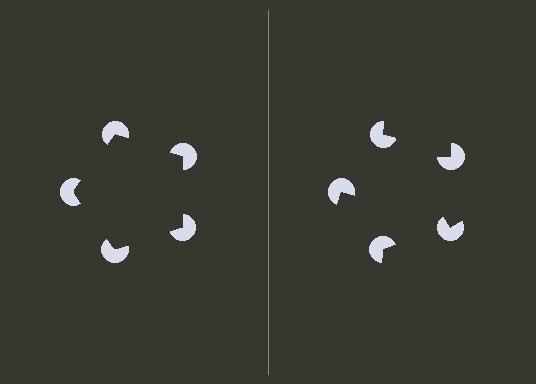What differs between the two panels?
The pac-man discs are positioned identically on both sides; only the wedge orientations differ. On the left they align to a pentagon; on the right they are misaligned.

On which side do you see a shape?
An illusory pentagon appears on the left side. On the right side the wedge cuts are rotated, so no coherent shape forms.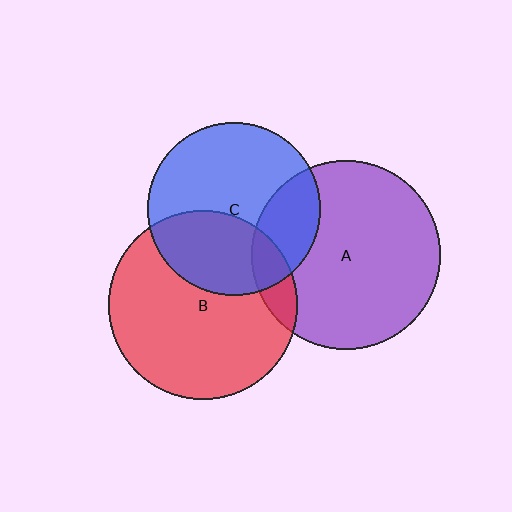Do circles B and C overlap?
Yes.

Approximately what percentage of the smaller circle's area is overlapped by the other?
Approximately 35%.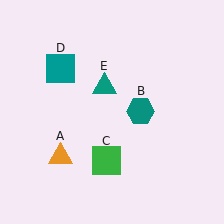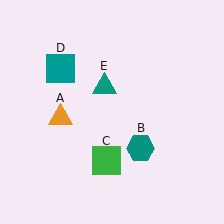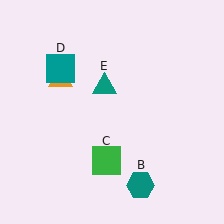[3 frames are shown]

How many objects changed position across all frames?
2 objects changed position: orange triangle (object A), teal hexagon (object B).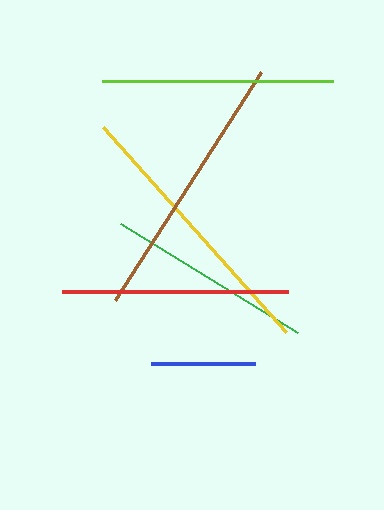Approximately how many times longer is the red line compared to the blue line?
The red line is approximately 2.2 times the length of the blue line.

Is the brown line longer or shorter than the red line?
The brown line is longer than the red line.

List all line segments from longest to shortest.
From longest to shortest: yellow, brown, lime, red, green, blue.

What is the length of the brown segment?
The brown segment is approximately 270 pixels long.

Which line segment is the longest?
The yellow line is the longest at approximately 275 pixels.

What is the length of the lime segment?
The lime segment is approximately 231 pixels long.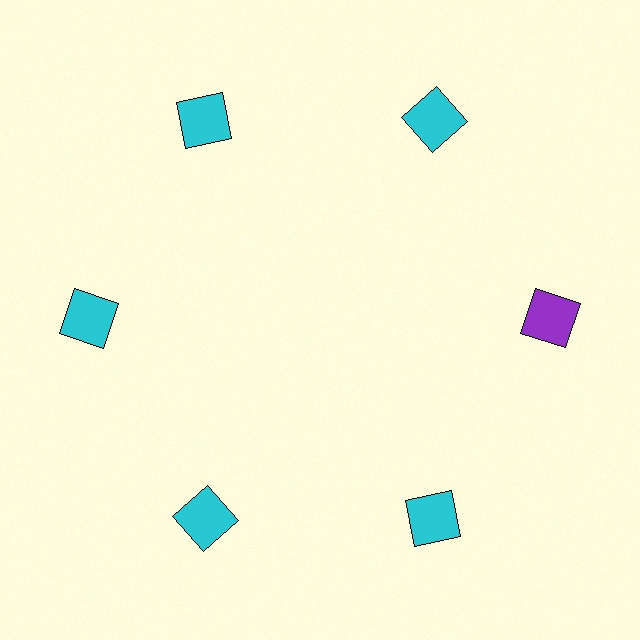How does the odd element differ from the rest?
It has a different color: purple instead of cyan.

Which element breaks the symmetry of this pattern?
The purple square at roughly the 3 o'clock position breaks the symmetry. All other shapes are cyan squares.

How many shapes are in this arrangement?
There are 6 shapes arranged in a ring pattern.